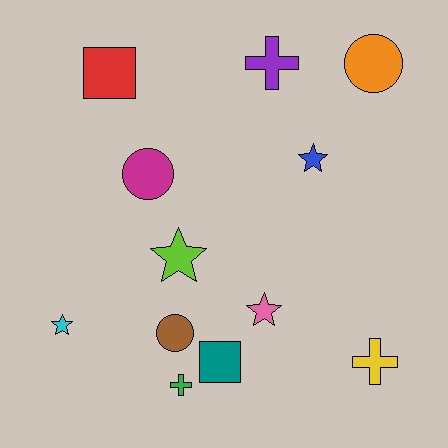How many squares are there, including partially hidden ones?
There are 2 squares.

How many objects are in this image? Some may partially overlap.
There are 12 objects.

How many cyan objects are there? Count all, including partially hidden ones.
There is 1 cyan object.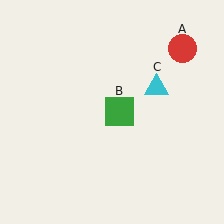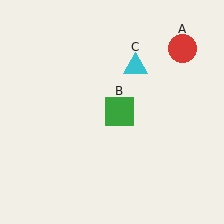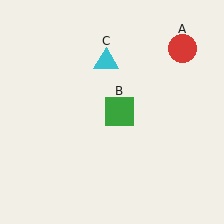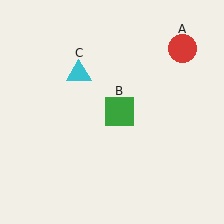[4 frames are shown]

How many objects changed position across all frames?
1 object changed position: cyan triangle (object C).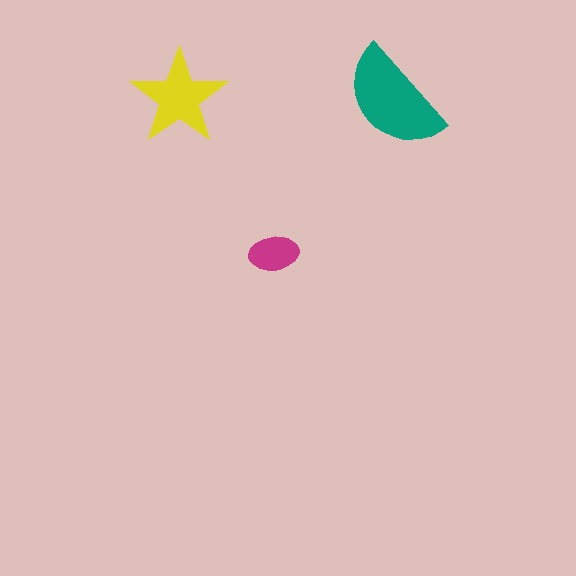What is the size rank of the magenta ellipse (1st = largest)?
3rd.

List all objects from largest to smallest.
The teal semicircle, the yellow star, the magenta ellipse.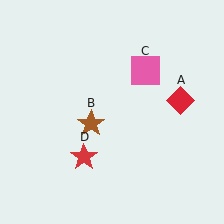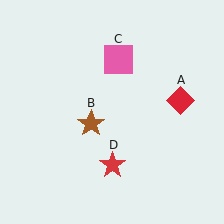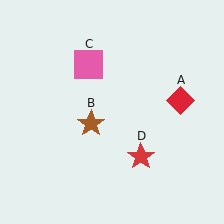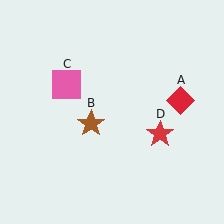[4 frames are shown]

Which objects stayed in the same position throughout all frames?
Red diamond (object A) and brown star (object B) remained stationary.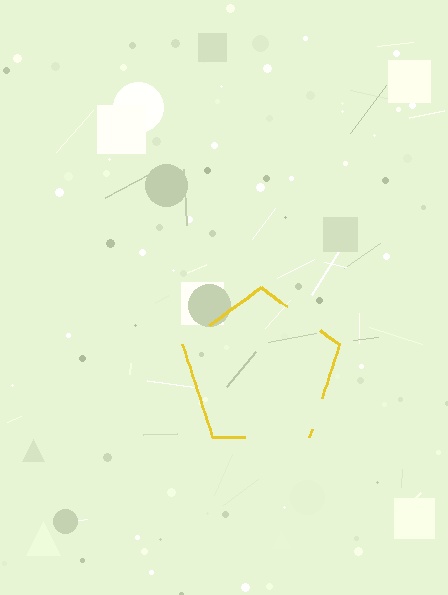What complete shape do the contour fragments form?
The contour fragments form a pentagon.